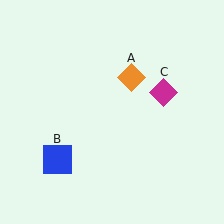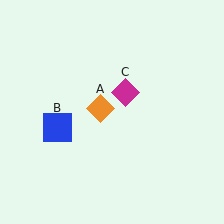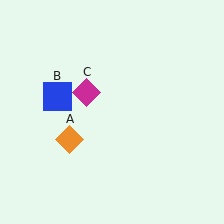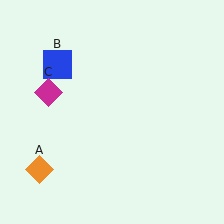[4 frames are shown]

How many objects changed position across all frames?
3 objects changed position: orange diamond (object A), blue square (object B), magenta diamond (object C).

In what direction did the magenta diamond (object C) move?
The magenta diamond (object C) moved left.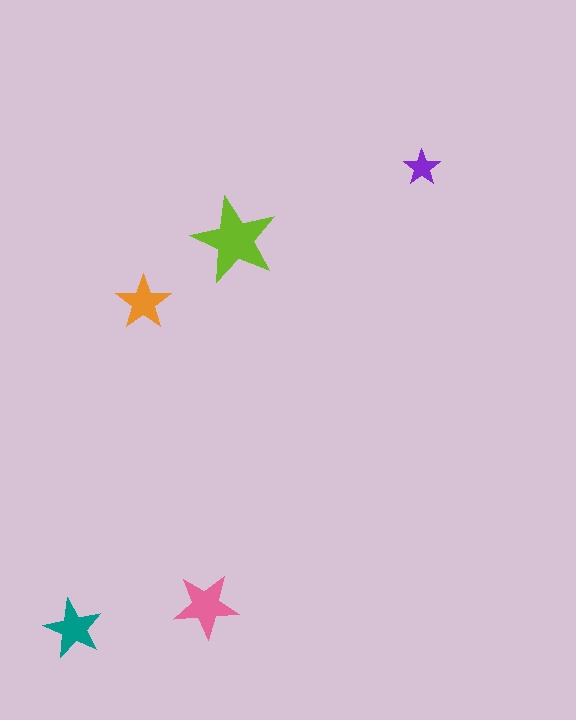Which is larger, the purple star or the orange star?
The orange one.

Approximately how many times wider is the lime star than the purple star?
About 2.5 times wider.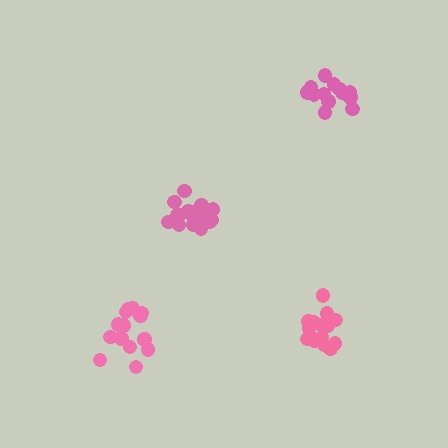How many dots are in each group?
Group 1: 14 dots, Group 2: 16 dots, Group 3: 14 dots, Group 4: 17 dots (61 total).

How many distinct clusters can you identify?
There are 4 distinct clusters.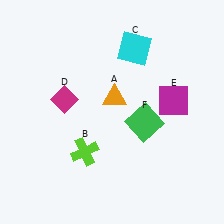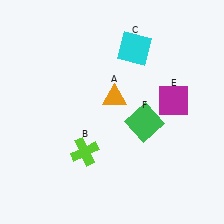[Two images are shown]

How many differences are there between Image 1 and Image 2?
There is 1 difference between the two images.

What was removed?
The magenta diamond (D) was removed in Image 2.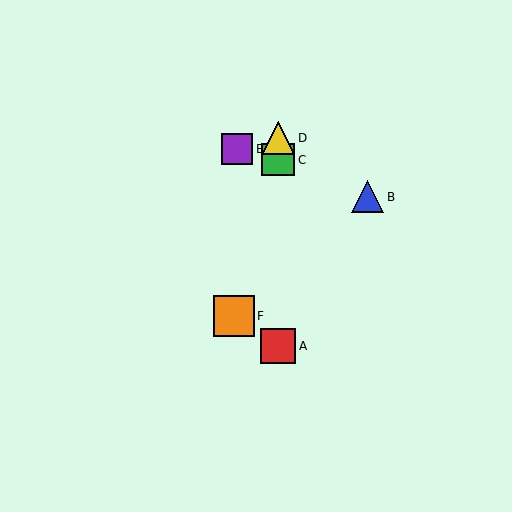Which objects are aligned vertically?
Objects A, C, D are aligned vertically.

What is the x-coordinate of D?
Object D is at x≈278.